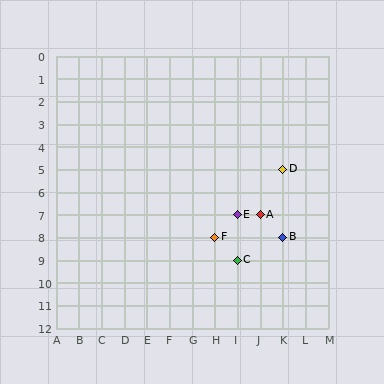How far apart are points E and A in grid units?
Points E and A are 1 column apart.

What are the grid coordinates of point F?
Point F is at grid coordinates (H, 8).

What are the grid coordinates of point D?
Point D is at grid coordinates (K, 5).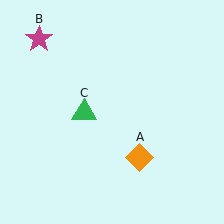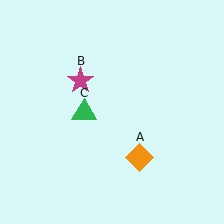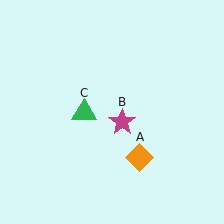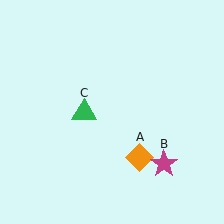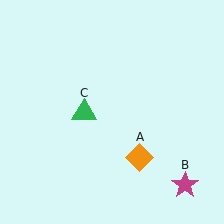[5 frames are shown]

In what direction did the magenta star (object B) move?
The magenta star (object B) moved down and to the right.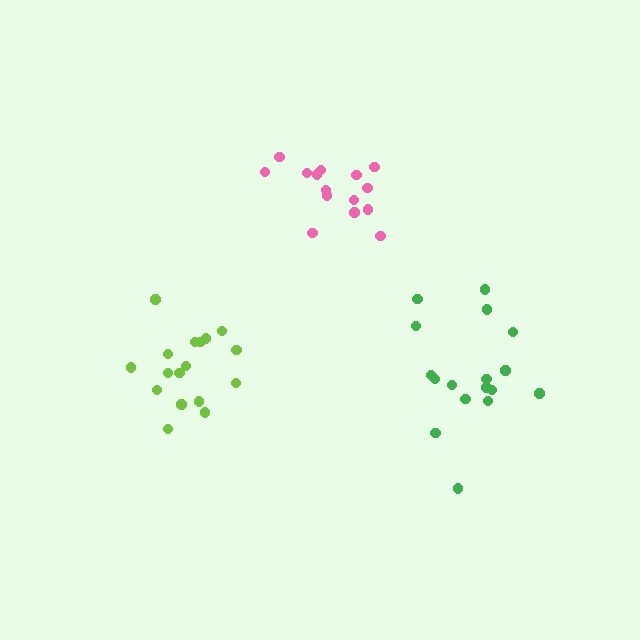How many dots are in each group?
Group 1: 17 dots, Group 2: 17 dots, Group 3: 15 dots (49 total).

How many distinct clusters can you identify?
There are 3 distinct clusters.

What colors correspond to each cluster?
The clusters are colored: green, lime, pink.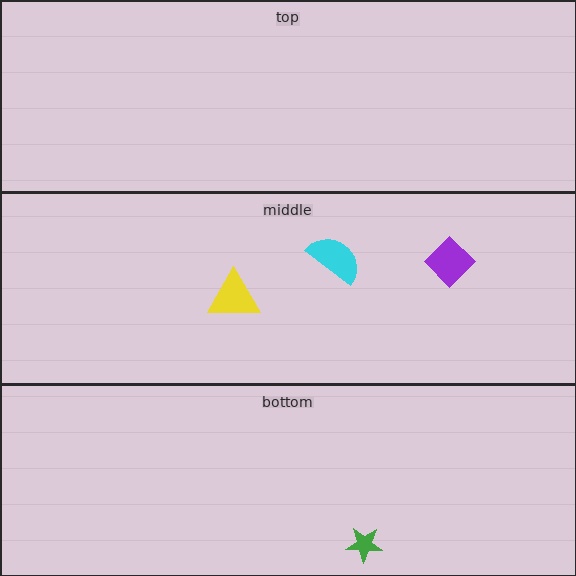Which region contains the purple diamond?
The middle region.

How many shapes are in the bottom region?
1.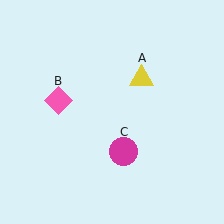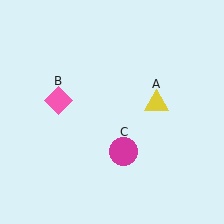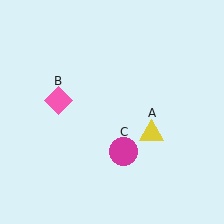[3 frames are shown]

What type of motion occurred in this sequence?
The yellow triangle (object A) rotated clockwise around the center of the scene.